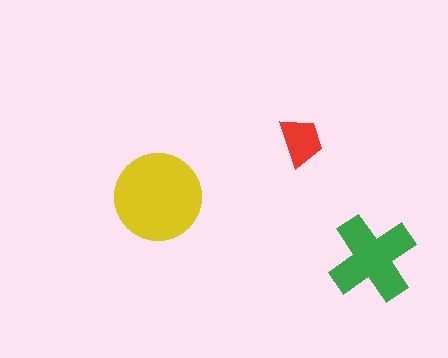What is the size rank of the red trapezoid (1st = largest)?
3rd.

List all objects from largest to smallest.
The yellow circle, the green cross, the red trapezoid.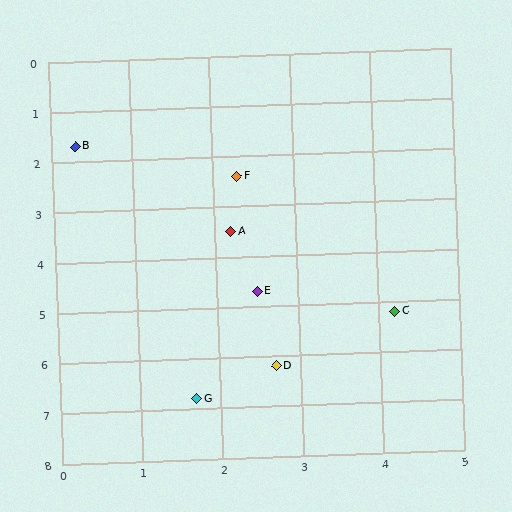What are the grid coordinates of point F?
Point F is at approximately (2.3, 2.4).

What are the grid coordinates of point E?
Point E is at approximately (2.5, 4.7).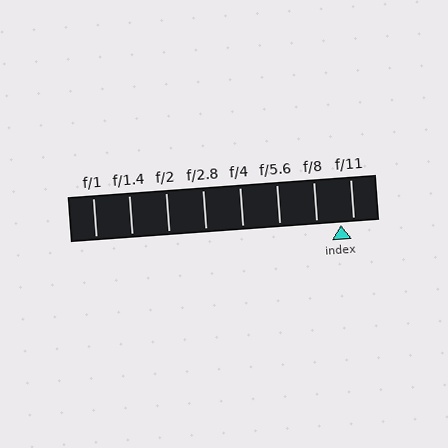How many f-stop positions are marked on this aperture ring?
There are 8 f-stop positions marked.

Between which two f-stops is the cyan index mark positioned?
The index mark is between f/8 and f/11.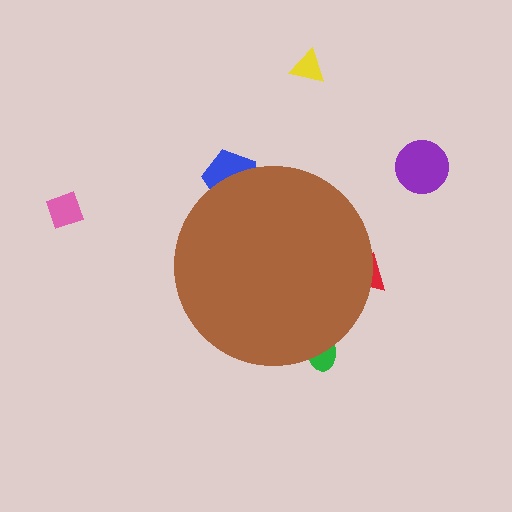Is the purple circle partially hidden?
No, the purple circle is fully visible.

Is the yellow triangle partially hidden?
No, the yellow triangle is fully visible.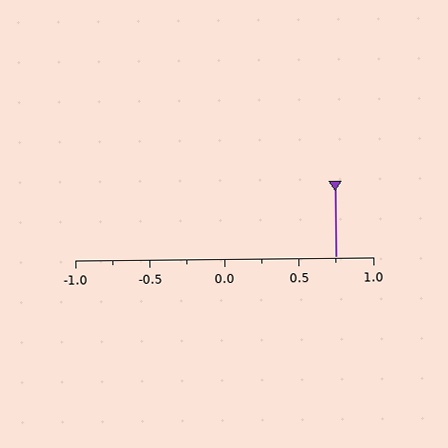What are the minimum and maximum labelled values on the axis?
The axis runs from -1.0 to 1.0.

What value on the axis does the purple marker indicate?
The marker indicates approximately 0.75.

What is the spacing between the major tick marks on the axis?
The major ticks are spaced 0.5 apart.